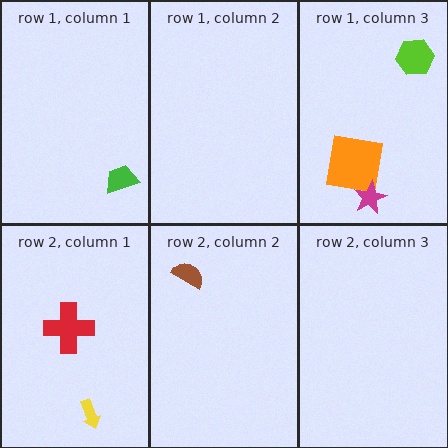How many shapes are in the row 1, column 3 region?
3.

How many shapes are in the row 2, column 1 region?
2.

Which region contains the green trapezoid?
The row 1, column 1 region.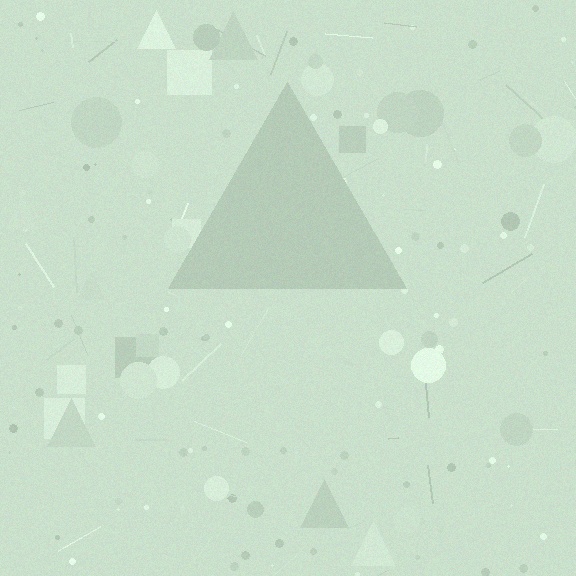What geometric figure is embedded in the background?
A triangle is embedded in the background.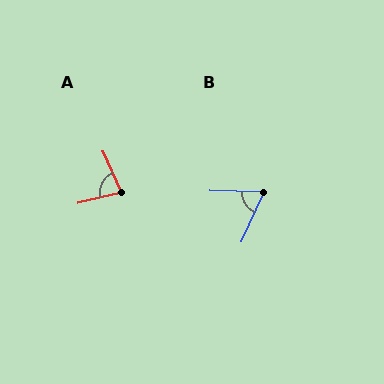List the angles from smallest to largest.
B (67°), A (80°).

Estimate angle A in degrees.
Approximately 80 degrees.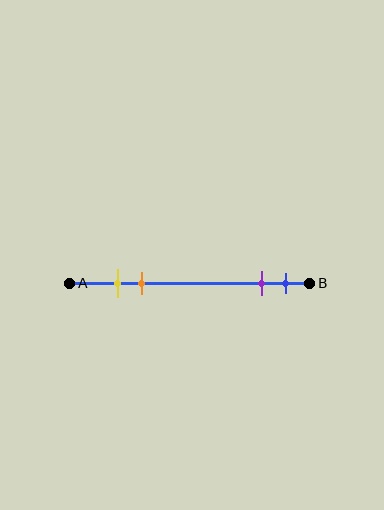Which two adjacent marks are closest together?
The yellow and orange marks are the closest adjacent pair.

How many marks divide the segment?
There are 4 marks dividing the segment.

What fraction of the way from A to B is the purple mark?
The purple mark is approximately 80% (0.8) of the way from A to B.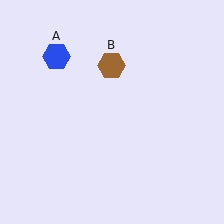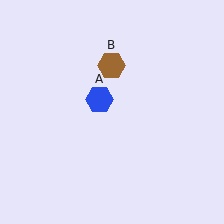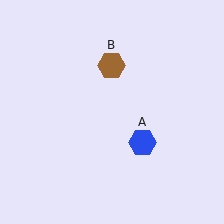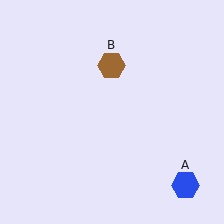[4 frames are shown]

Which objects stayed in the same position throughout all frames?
Brown hexagon (object B) remained stationary.